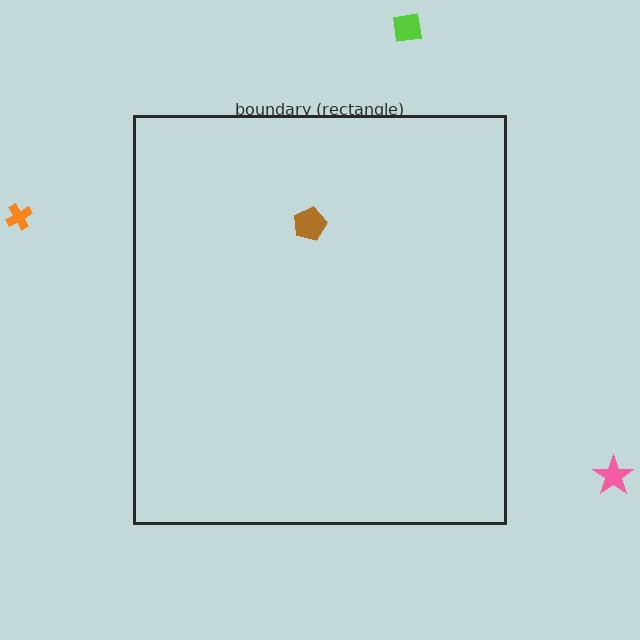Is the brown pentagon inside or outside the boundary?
Inside.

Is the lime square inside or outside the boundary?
Outside.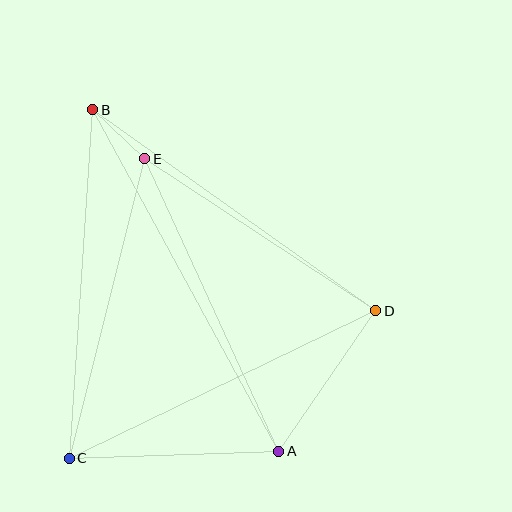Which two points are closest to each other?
Points B and E are closest to each other.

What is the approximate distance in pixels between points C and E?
The distance between C and E is approximately 309 pixels.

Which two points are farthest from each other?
Points A and B are farthest from each other.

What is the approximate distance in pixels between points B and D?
The distance between B and D is approximately 347 pixels.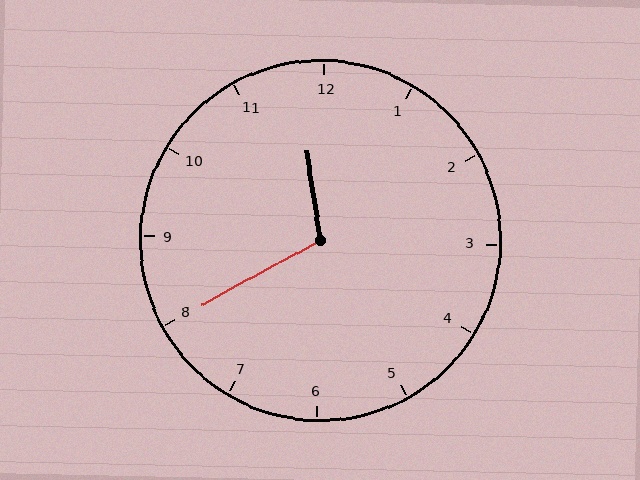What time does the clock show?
11:40.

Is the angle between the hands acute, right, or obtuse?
It is obtuse.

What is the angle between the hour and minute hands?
Approximately 110 degrees.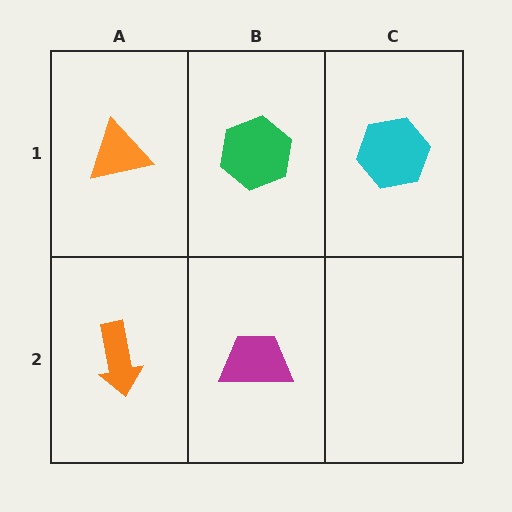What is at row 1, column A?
An orange triangle.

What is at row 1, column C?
A cyan hexagon.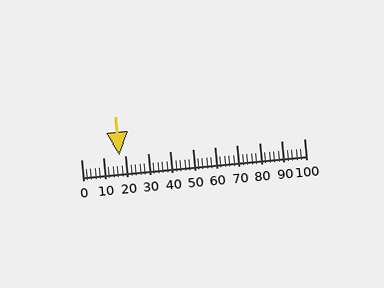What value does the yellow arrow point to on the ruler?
The yellow arrow points to approximately 17.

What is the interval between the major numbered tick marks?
The major tick marks are spaced 10 units apart.